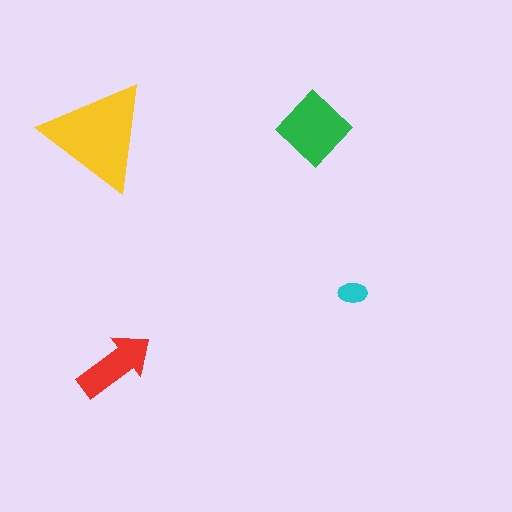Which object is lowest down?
The red arrow is bottommost.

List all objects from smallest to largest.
The cyan ellipse, the red arrow, the green diamond, the yellow triangle.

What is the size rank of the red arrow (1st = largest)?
3rd.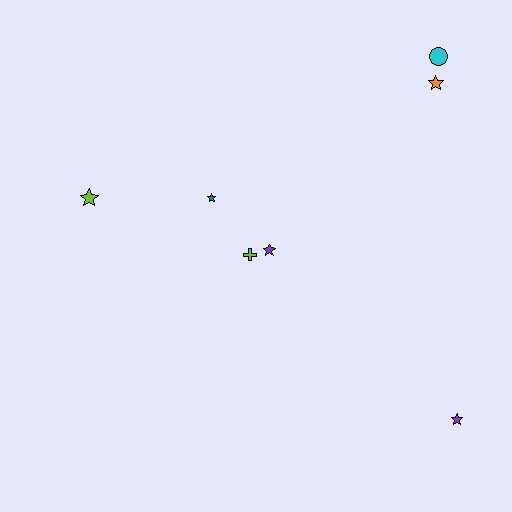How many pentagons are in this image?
There are no pentagons.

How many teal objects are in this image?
There is 1 teal object.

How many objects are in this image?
There are 7 objects.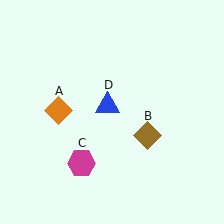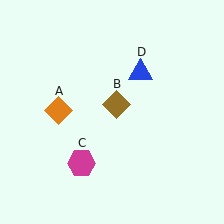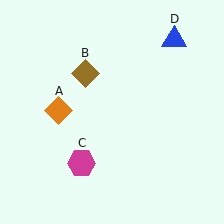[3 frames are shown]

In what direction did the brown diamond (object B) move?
The brown diamond (object B) moved up and to the left.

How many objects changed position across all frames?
2 objects changed position: brown diamond (object B), blue triangle (object D).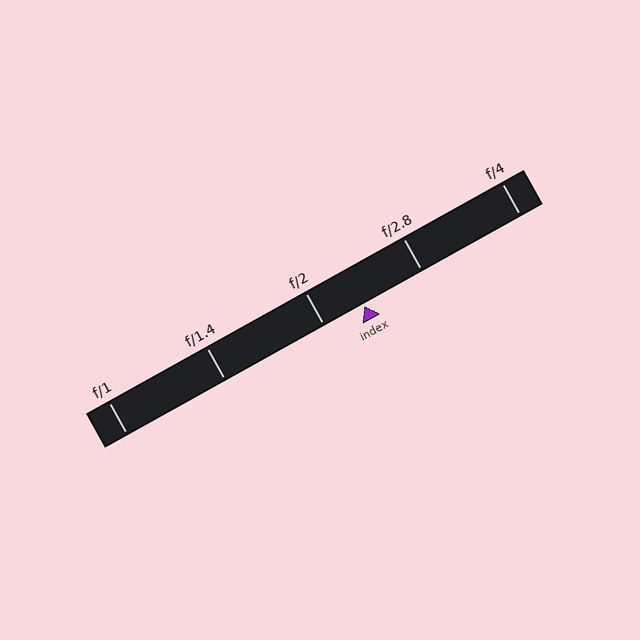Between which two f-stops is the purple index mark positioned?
The index mark is between f/2 and f/2.8.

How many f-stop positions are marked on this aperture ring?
There are 5 f-stop positions marked.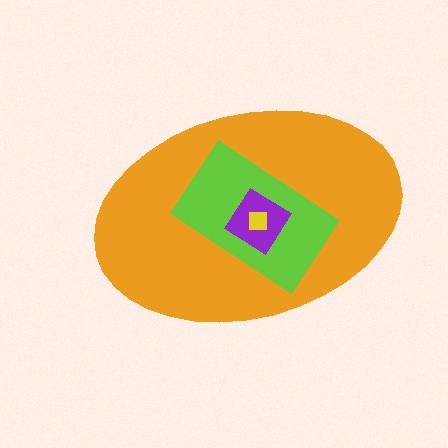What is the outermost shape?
The orange ellipse.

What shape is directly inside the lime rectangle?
The purple diamond.